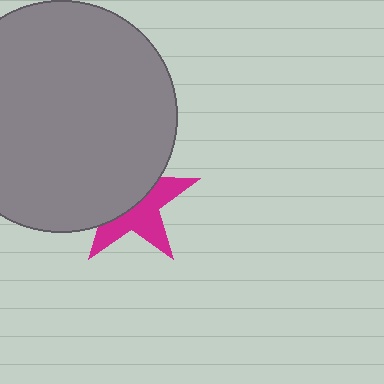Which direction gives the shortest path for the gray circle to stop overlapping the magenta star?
Moving toward the upper-left gives the shortest separation.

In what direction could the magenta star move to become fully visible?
The magenta star could move toward the lower-right. That would shift it out from behind the gray circle entirely.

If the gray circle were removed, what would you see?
You would see the complete magenta star.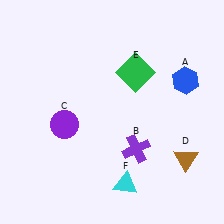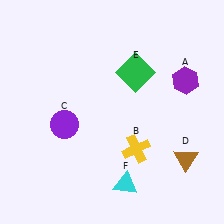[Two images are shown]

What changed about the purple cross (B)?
In Image 1, B is purple. In Image 2, it changed to yellow.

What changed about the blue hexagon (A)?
In Image 1, A is blue. In Image 2, it changed to purple.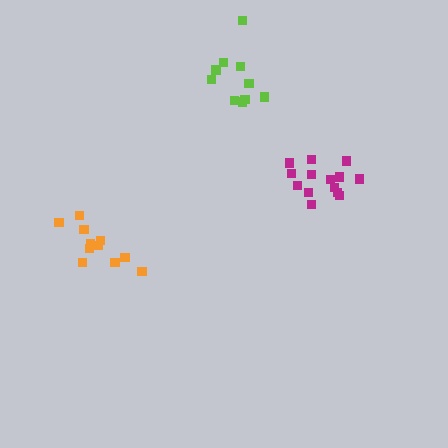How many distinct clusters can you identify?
There are 3 distinct clusters.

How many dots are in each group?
Group 1: 11 dots, Group 2: 14 dots, Group 3: 10 dots (35 total).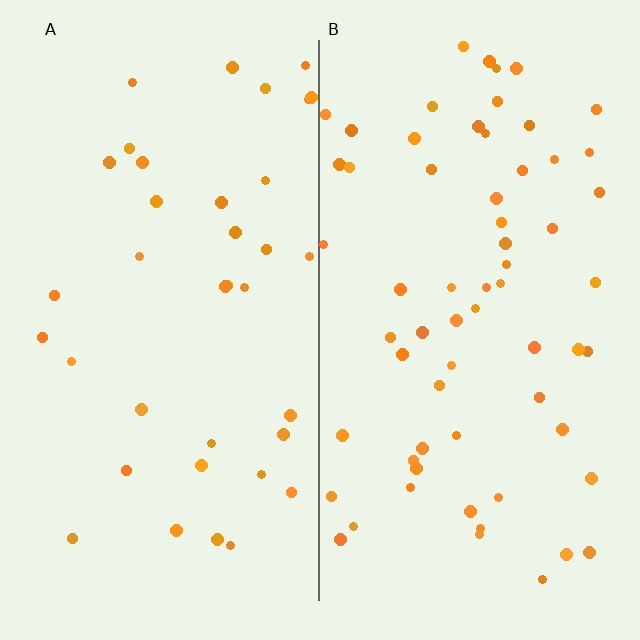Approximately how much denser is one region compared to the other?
Approximately 1.7× — region B over region A.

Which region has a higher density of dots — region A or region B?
B (the right).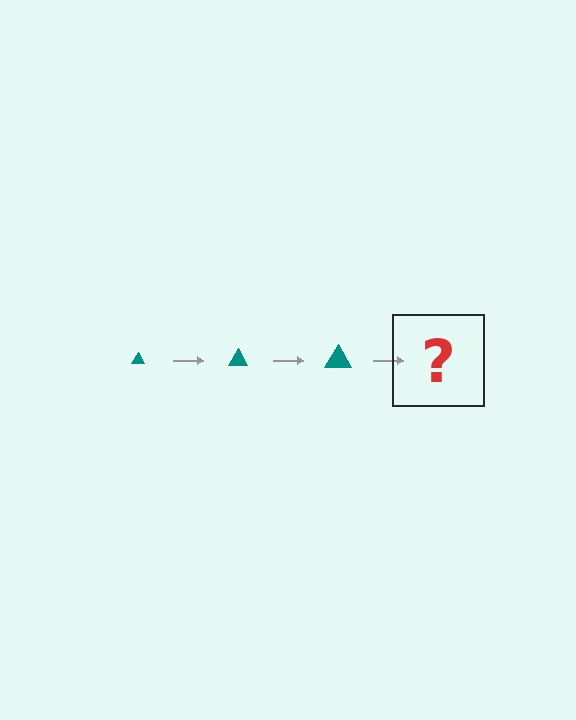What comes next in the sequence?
The next element should be a teal triangle, larger than the previous one.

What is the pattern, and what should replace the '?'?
The pattern is that the triangle gets progressively larger each step. The '?' should be a teal triangle, larger than the previous one.